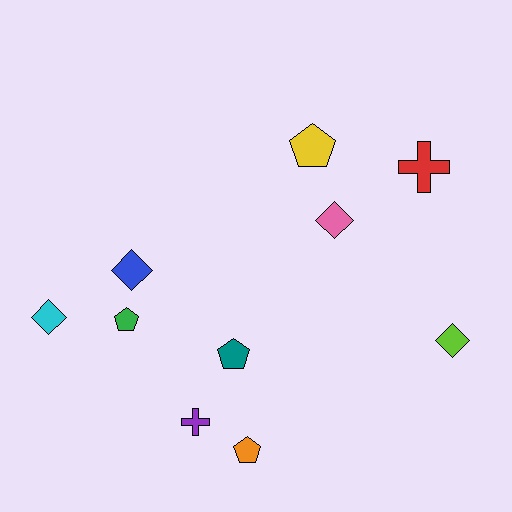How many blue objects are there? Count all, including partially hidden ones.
There is 1 blue object.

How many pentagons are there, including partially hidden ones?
There are 4 pentagons.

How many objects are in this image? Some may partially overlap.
There are 10 objects.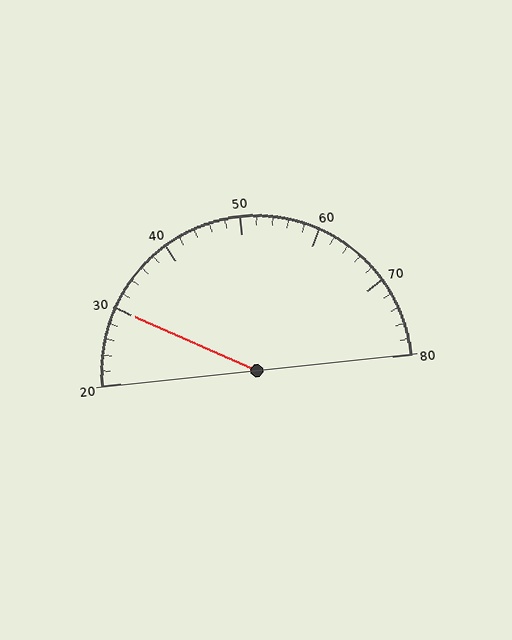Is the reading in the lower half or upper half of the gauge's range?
The reading is in the lower half of the range (20 to 80).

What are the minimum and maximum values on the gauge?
The gauge ranges from 20 to 80.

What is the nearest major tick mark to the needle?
The nearest major tick mark is 30.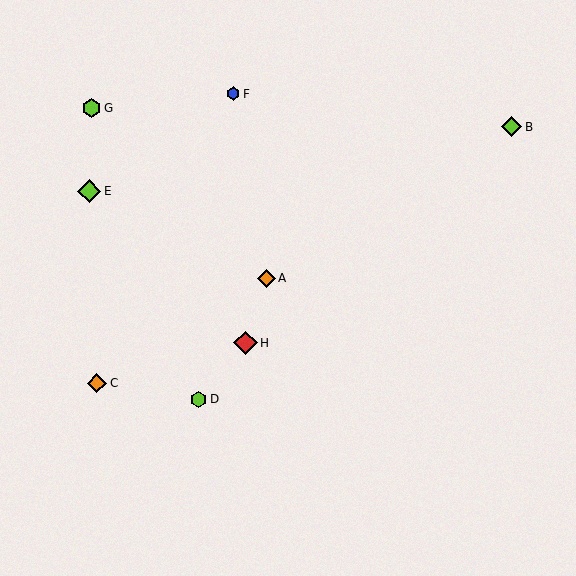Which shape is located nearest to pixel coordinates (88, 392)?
The orange diamond (labeled C) at (97, 383) is nearest to that location.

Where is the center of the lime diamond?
The center of the lime diamond is at (512, 126).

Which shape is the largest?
The red diamond (labeled H) is the largest.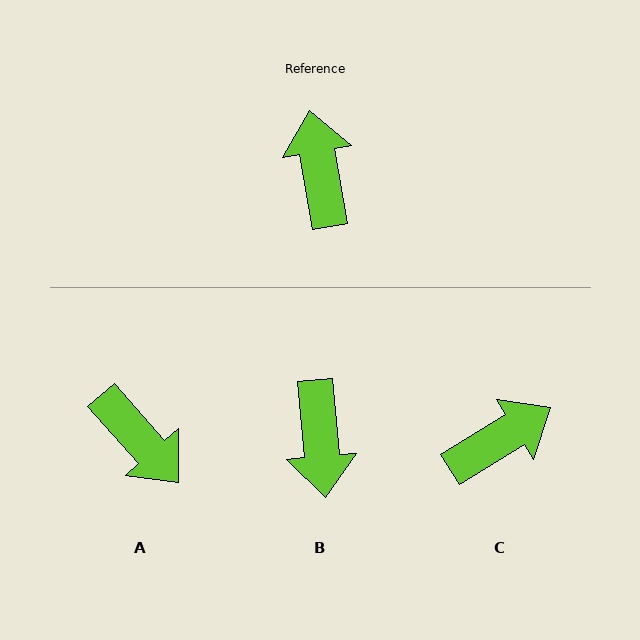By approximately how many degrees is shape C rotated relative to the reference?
Approximately 68 degrees clockwise.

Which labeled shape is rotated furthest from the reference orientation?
B, about 175 degrees away.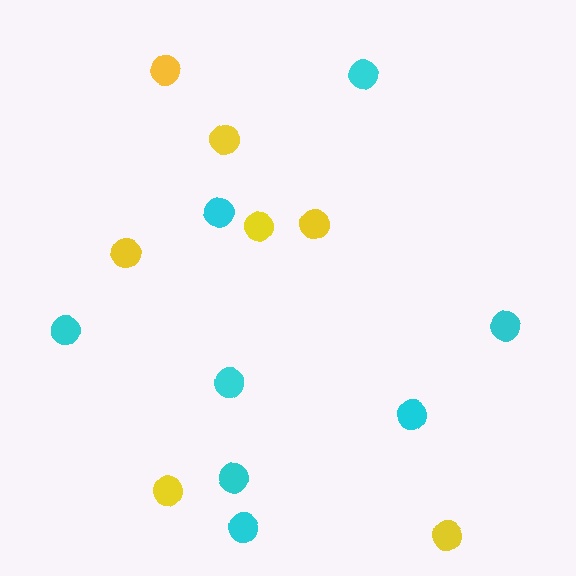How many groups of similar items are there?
There are 2 groups: one group of cyan circles (8) and one group of yellow circles (7).